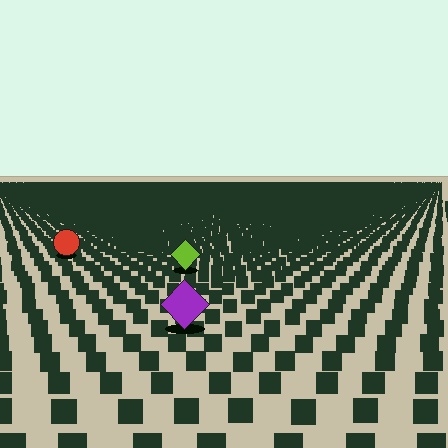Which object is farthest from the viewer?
The red circle is farthest from the viewer. It appears smaller and the ground texture around it is denser.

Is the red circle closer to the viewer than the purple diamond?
No. The purple diamond is closer — you can tell from the texture gradient: the ground texture is coarser near it.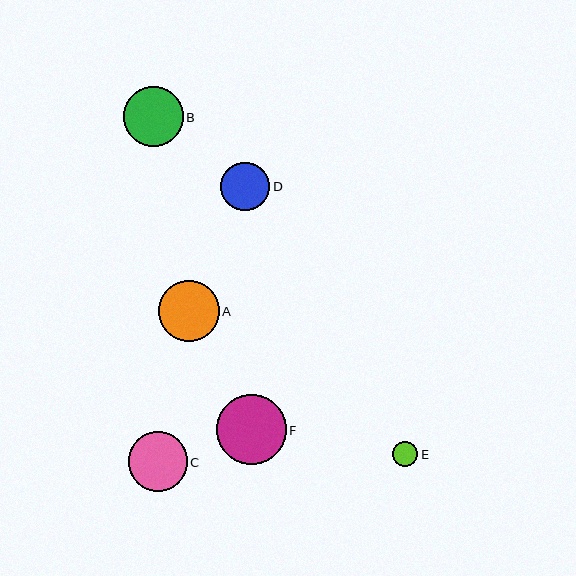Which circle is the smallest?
Circle E is the smallest with a size of approximately 25 pixels.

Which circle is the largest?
Circle F is the largest with a size of approximately 69 pixels.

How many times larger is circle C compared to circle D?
Circle C is approximately 1.2 times the size of circle D.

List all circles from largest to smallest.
From largest to smallest: F, A, B, C, D, E.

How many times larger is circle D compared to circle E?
Circle D is approximately 1.9 times the size of circle E.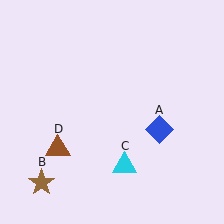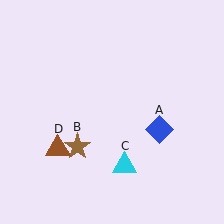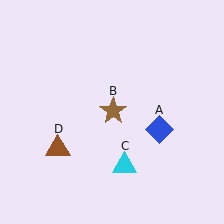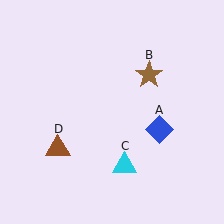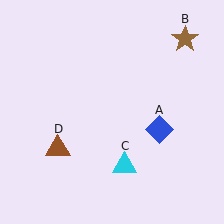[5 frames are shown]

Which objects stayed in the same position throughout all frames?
Blue diamond (object A) and cyan triangle (object C) and brown triangle (object D) remained stationary.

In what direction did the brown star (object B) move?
The brown star (object B) moved up and to the right.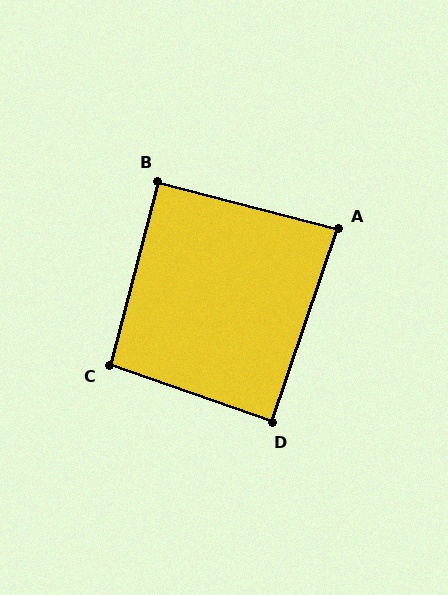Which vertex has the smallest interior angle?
A, at approximately 86 degrees.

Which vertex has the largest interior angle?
C, at approximately 94 degrees.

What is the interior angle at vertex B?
Approximately 90 degrees (approximately right).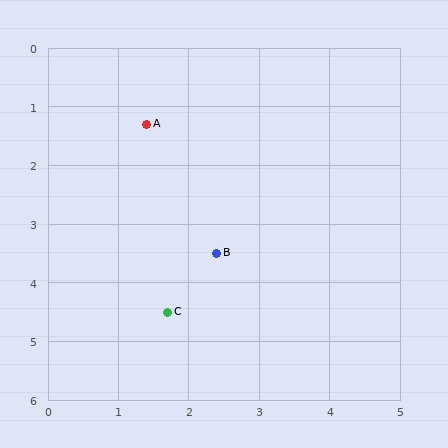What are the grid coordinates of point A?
Point A is at approximately (1.4, 1.3).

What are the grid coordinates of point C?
Point C is at approximately (1.7, 4.5).